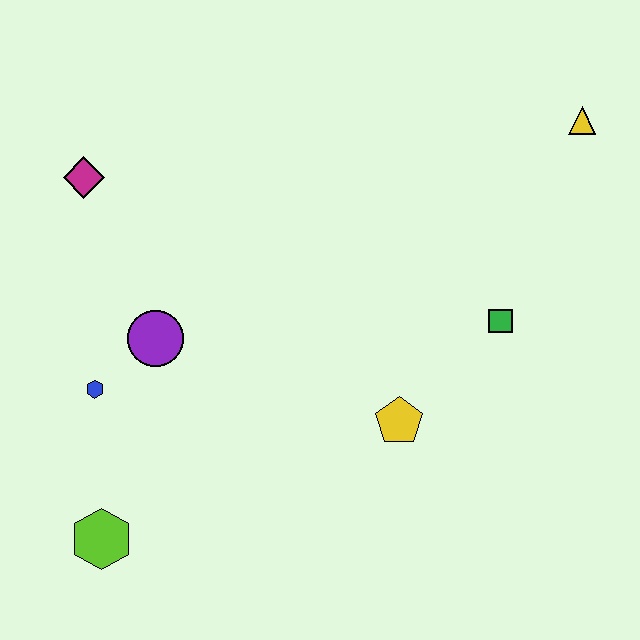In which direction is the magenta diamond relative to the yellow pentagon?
The magenta diamond is to the left of the yellow pentagon.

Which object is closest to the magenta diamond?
The purple circle is closest to the magenta diamond.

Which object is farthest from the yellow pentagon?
The magenta diamond is farthest from the yellow pentagon.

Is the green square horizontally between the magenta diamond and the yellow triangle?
Yes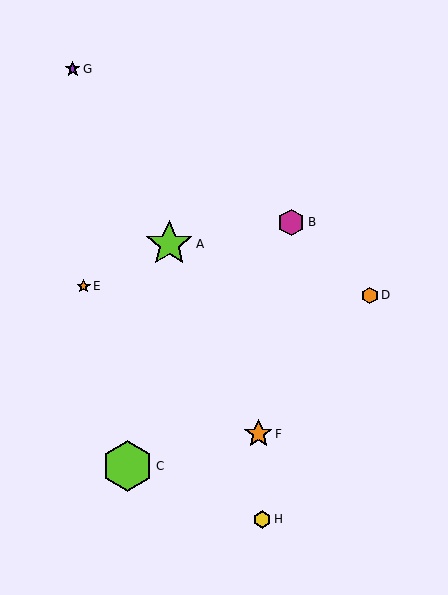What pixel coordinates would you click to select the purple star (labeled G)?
Click at (73, 69) to select the purple star G.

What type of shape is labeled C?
Shape C is a lime hexagon.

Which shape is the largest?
The lime hexagon (labeled C) is the largest.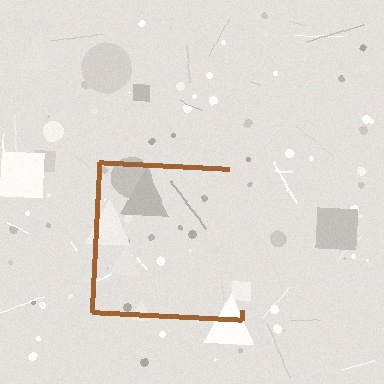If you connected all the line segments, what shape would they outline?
They would outline a square.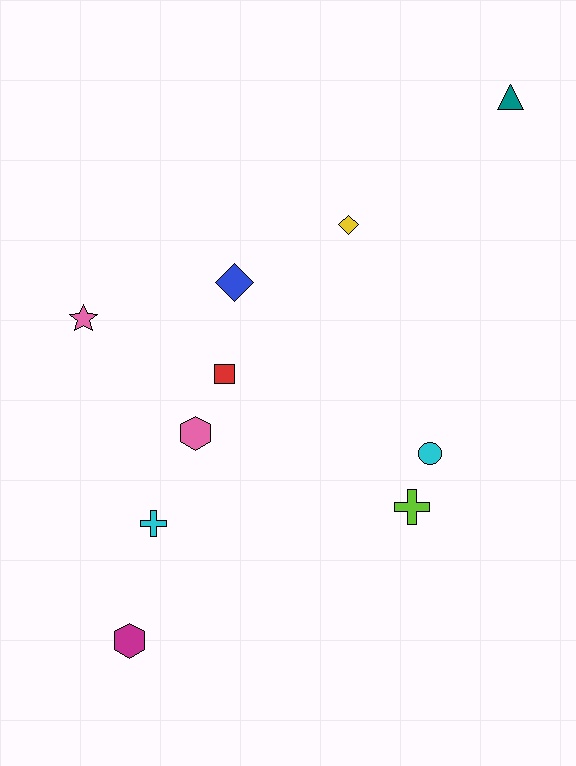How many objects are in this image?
There are 10 objects.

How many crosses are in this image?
There are 2 crosses.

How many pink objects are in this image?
There are 2 pink objects.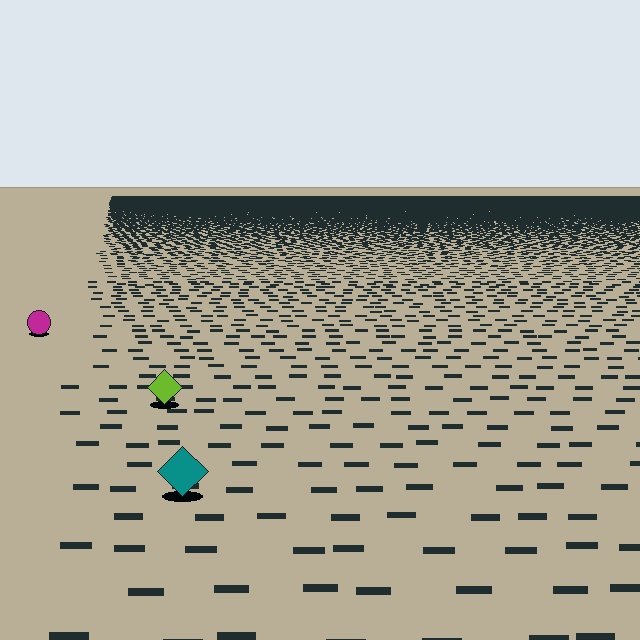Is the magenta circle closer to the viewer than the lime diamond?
No. The lime diamond is closer — you can tell from the texture gradient: the ground texture is coarser near it.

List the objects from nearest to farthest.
From nearest to farthest: the teal diamond, the lime diamond, the magenta circle.